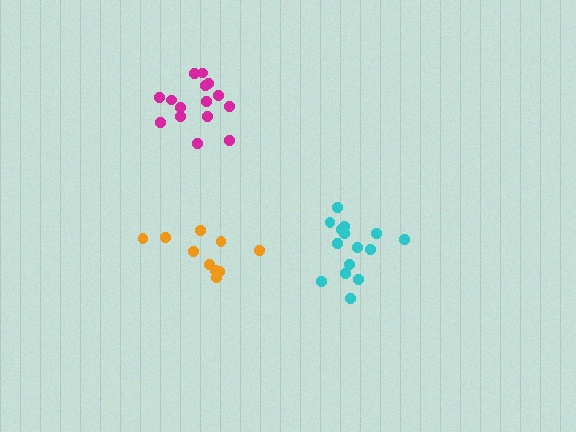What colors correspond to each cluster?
The clusters are colored: orange, cyan, magenta.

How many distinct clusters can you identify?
There are 3 distinct clusters.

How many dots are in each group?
Group 1: 10 dots, Group 2: 15 dots, Group 3: 15 dots (40 total).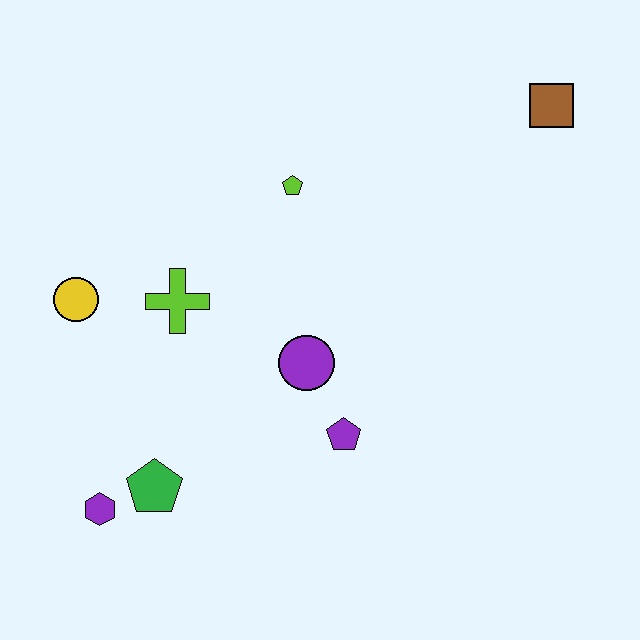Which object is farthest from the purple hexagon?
The brown square is farthest from the purple hexagon.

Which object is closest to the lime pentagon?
The lime cross is closest to the lime pentagon.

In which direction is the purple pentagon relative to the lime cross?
The purple pentagon is to the right of the lime cross.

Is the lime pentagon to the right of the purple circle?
No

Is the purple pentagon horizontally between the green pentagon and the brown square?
Yes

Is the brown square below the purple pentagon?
No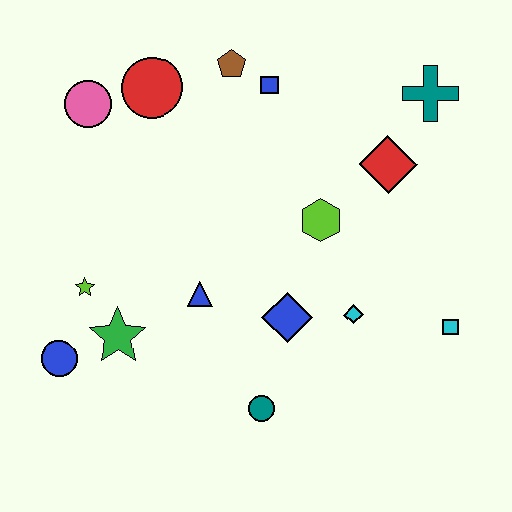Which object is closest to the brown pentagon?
The blue square is closest to the brown pentagon.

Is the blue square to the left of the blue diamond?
Yes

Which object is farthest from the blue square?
The blue circle is farthest from the blue square.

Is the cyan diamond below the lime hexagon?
Yes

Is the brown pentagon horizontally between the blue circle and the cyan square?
Yes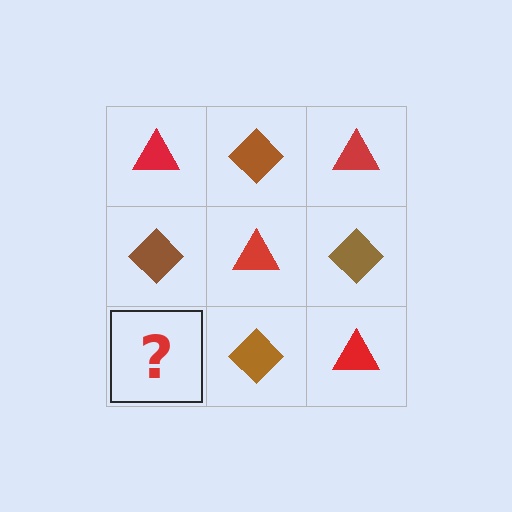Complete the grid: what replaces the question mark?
The question mark should be replaced with a red triangle.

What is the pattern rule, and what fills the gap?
The rule is that it alternates red triangle and brown diamond in a checkerboard pattern. The gap should be filled with a red triangle.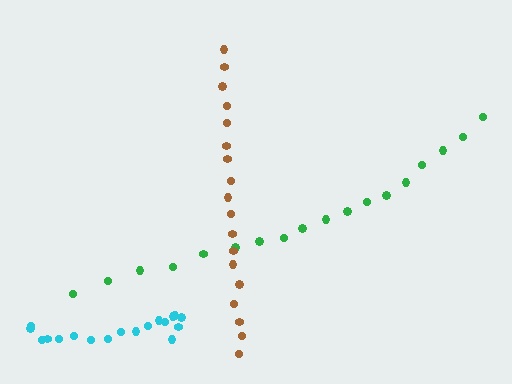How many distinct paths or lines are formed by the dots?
There are 3 distinct paths.